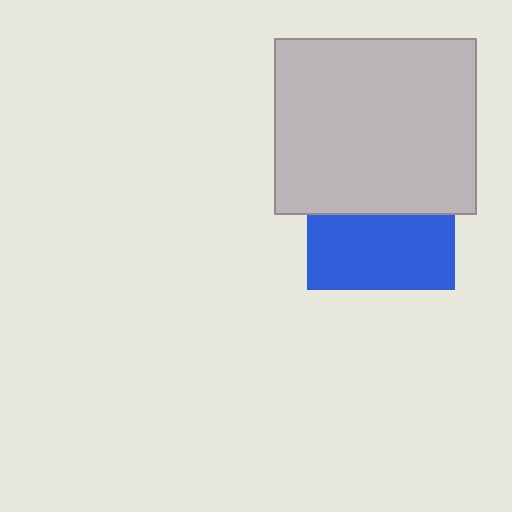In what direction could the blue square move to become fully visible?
The blue square could move down. That would shift it out from behind the light gray rectangle entirely.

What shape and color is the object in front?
The object in front is a light gray rectangle.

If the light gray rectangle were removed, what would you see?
You would see the complete blue square.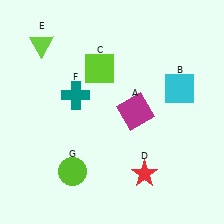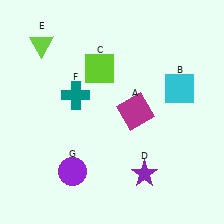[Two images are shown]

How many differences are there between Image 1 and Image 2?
There are 2 differences between the two images.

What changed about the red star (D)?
In Image 1, D is red. In Image 2, it changed to purple.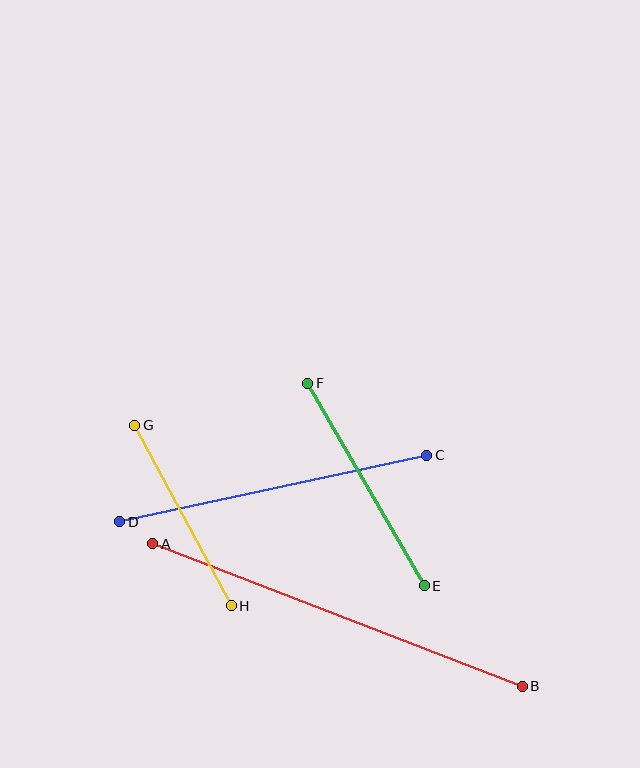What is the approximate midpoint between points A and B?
The midpoint is at approximately (338, 615) pixels.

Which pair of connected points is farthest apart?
Points A and B are farthest apart.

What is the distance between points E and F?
The distance is approximately 234 pixels.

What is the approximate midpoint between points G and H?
The midpoint is at approximately (183, 516) pixels.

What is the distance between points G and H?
The distance is approximately 205 pixels.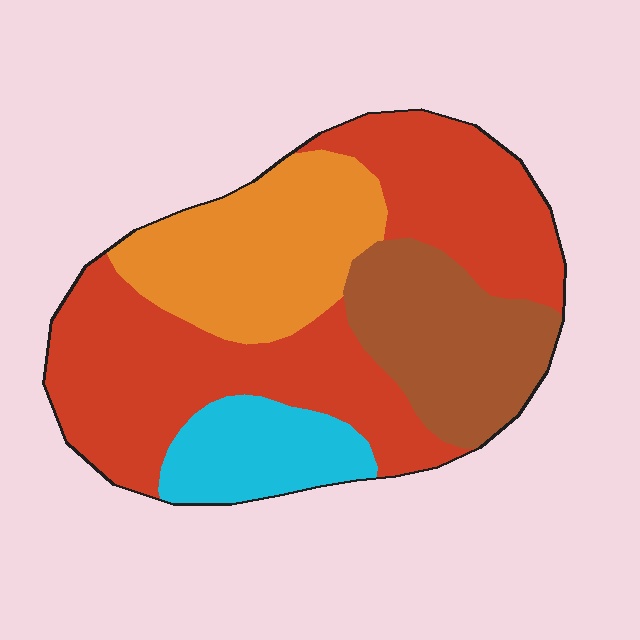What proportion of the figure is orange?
Orange takes up about one fifth (1/5) of the figure.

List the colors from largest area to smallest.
From largest to smallest: red, orange, brown, cyan.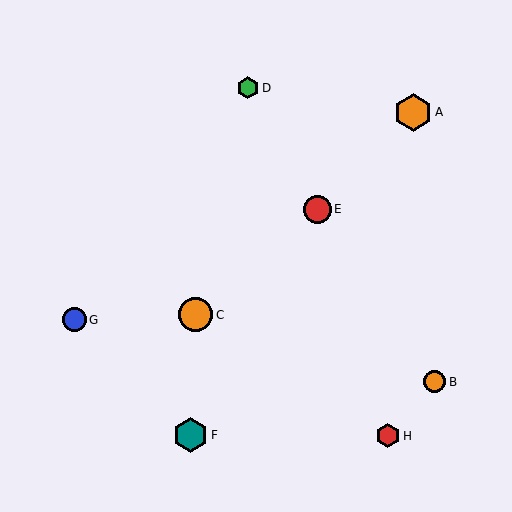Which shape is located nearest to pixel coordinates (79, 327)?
The blue circle (labeled G) at (74, 320) is nearest to that location.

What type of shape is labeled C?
Shape C is an orange circle.